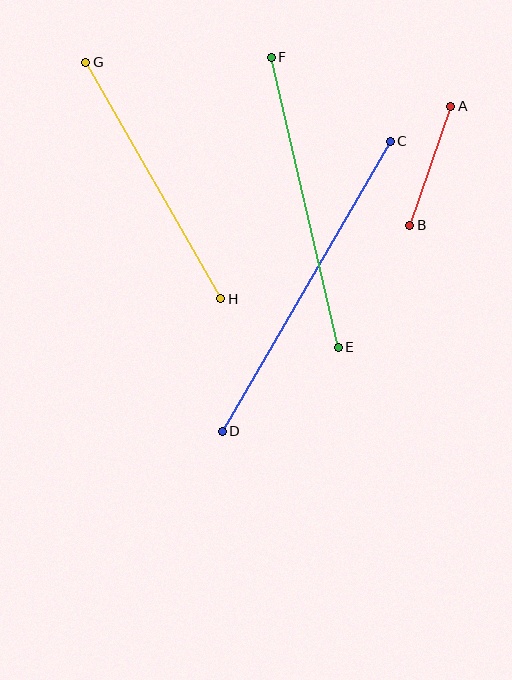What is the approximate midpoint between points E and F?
The midpoint is at approximately (305, 202) pixels.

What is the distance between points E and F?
The distance is approximately 298 pixels.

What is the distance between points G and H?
The distance is approximately 272 pixels.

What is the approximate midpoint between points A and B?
The midpoint is at approximately (430, 166) pixels.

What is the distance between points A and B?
The distance is approximately 126 pixels.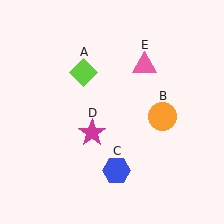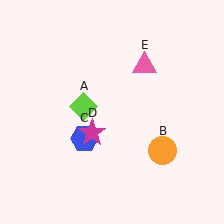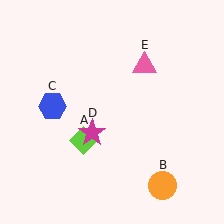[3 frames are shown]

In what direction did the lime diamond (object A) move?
The lime diamond (object A) moved down.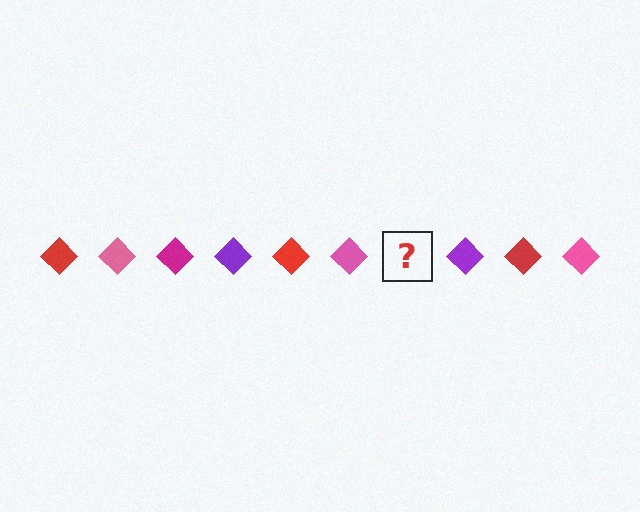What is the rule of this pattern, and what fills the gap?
The rule is that the pattern cycles through red, pink, magenta, purple diamonds. The gap should be filled with a magenta diamond.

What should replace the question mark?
The question mark should be replaced with a magenta diamond.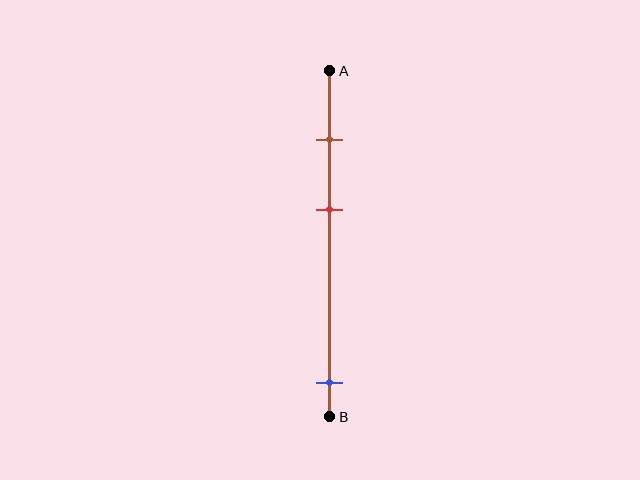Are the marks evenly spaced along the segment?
No, the marks are not evenly spaced.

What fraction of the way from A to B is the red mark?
The red mark is approximately 40% (0.4) of the way from A to B.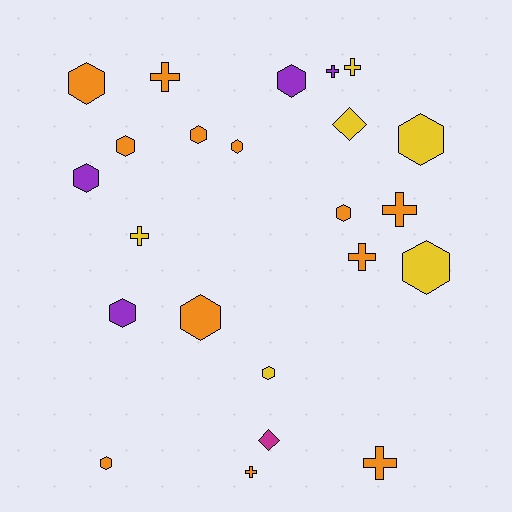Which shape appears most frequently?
Hexagon, with 13 objects.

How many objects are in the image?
There are 23 objects.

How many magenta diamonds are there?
There is 1 magenta diamond.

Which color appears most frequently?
Orange, with 12 objects.